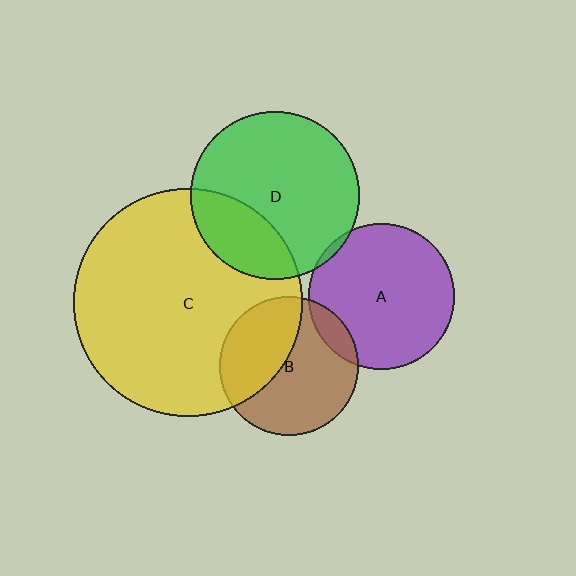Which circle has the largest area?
Circle C (yellow).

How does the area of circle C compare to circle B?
Approximately 2.7 times.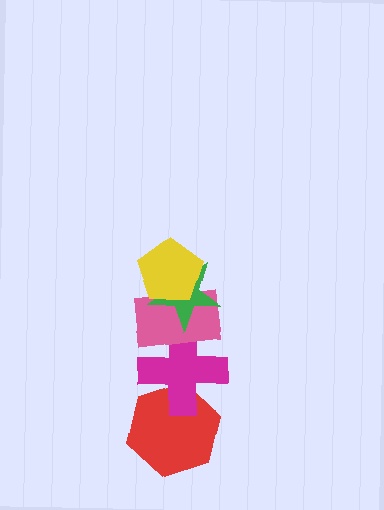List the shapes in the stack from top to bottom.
From top to bottom: the yellow pentagon, the green star, the pink rectangle, the magenta cross, the red hexagon.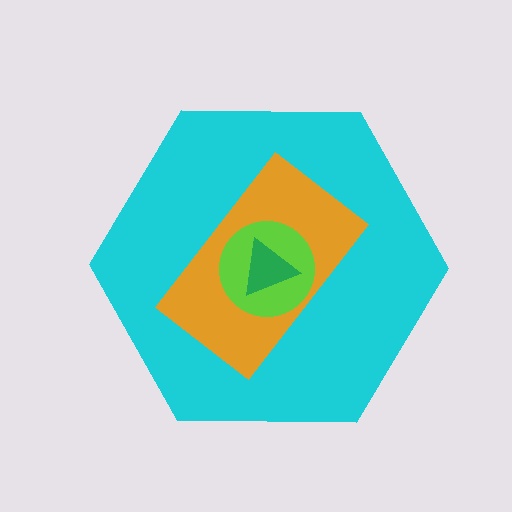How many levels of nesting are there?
4.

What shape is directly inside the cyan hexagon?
The orange rectangle.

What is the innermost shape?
The green triangle.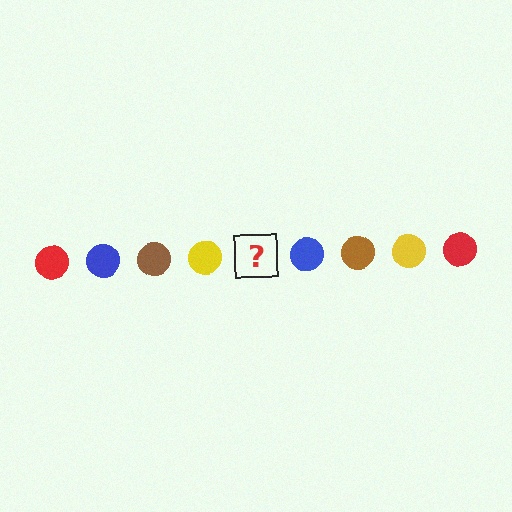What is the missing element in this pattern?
The missing element is a red circle.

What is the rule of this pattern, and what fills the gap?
The rule is that the pattern cycles through red, blue, brown, yellow circles. The gap should be filled with a red circle.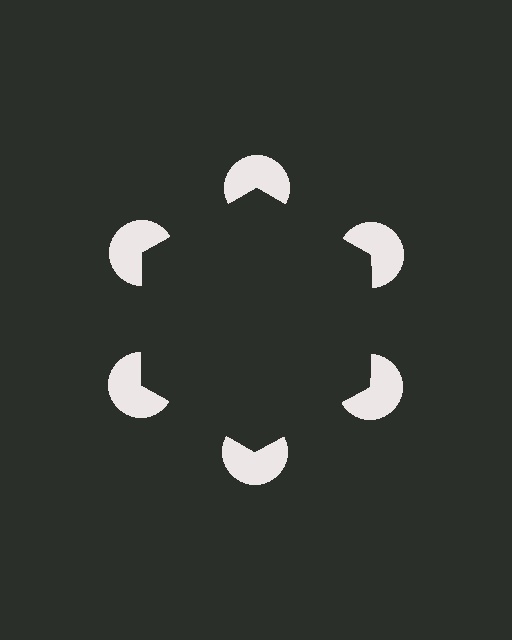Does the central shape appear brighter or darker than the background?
It typically appears slightly darker than the background, even though no actual brightness change is drawn.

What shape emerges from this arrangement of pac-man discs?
An illusory hexagon — its edges are inferred from the aligned wedge cuts in the pac-man discs, not physically drawn.